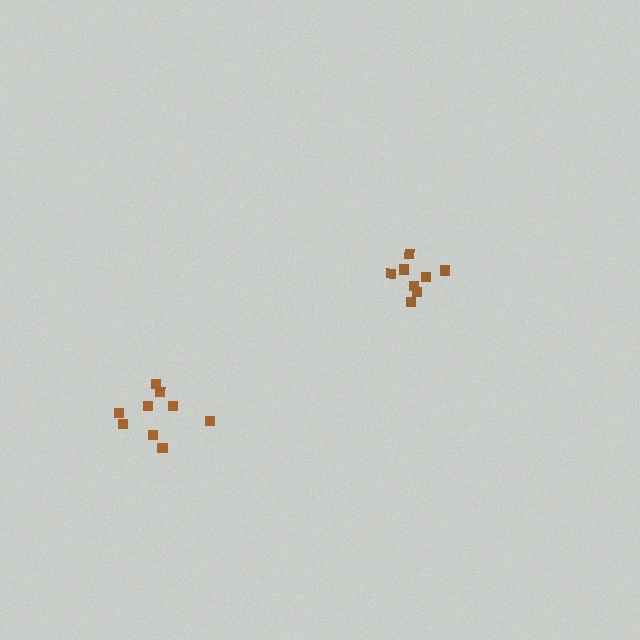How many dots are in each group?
Group 1: 9 dots, Group 2: 9 dots (18 total).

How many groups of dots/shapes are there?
There are 2 groups.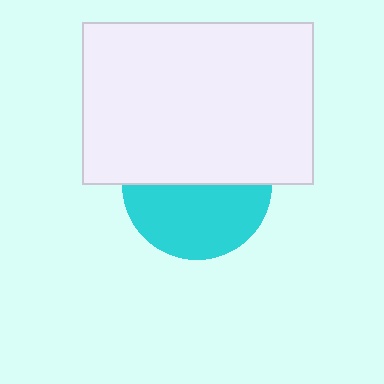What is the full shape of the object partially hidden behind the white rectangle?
The partially hidden object is a cyan circle.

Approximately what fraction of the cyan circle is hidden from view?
Roughly 51% of the cyan circle is hidden behind the white rectangle.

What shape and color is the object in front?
The object in front is a white rectangle.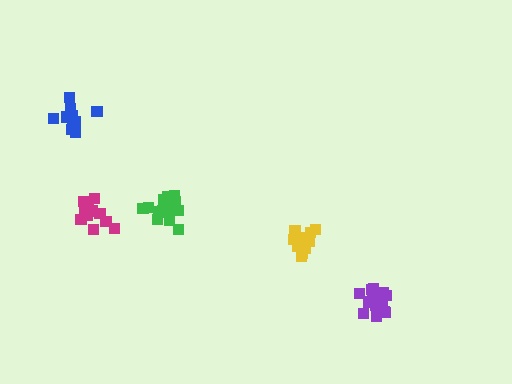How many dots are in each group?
Group 1: 10 dots, Group 2: 16 dots, Group 3: 15 dots, Group 4: 14 dots, Group 5: 13 dots (68 total).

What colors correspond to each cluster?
The clusters are colored: blue, green, purple, yellow, magenta.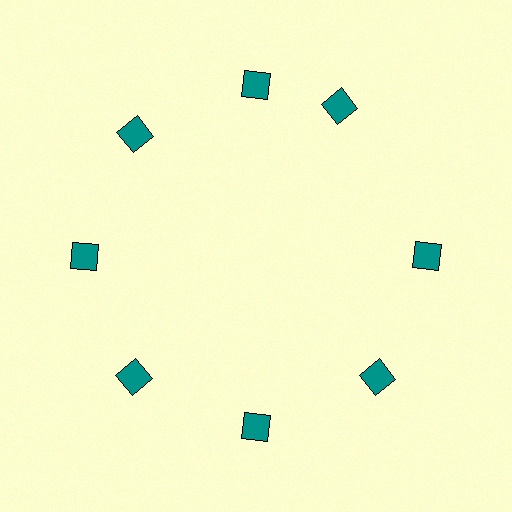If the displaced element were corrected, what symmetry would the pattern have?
It would have 8-fold rotational symmetry — the pattern would map onto itself every 45 degrees.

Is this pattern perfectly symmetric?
No. The 8 teal diamonds are arranged in a ring, but one element near the 2 o'clock position is rotated out of alignment along the ring, breaking the 8-fold rotational symmetry.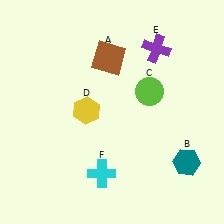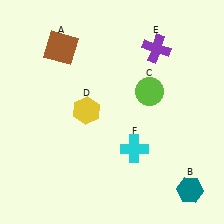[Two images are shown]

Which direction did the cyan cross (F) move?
The cyan cross (F) moved right.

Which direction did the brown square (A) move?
The brown square (A) moved left.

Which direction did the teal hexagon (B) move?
The teal hexagon (B) moved down.